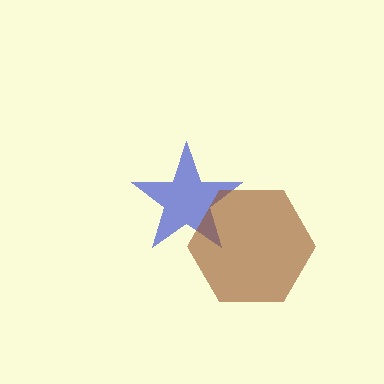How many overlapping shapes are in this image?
There are 2 overlapping shapes in the image.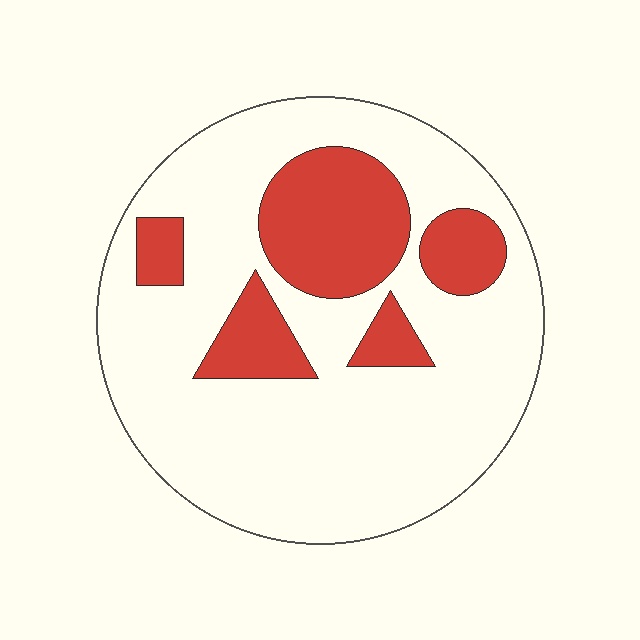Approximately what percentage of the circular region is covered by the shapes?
Approximately 25%.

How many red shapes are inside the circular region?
5.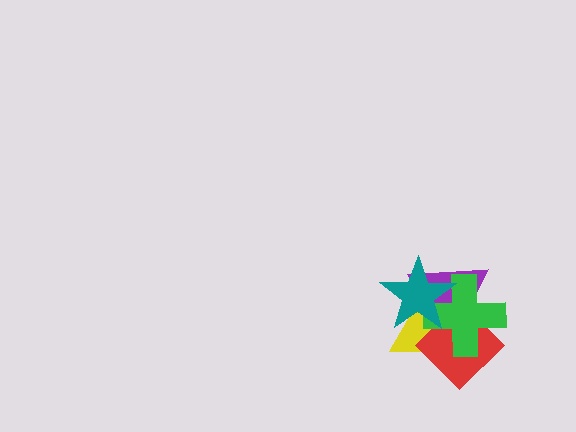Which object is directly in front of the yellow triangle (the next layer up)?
The purple triangle is directly in front of the yellow triangle.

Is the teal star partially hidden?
No, no other shape covers it.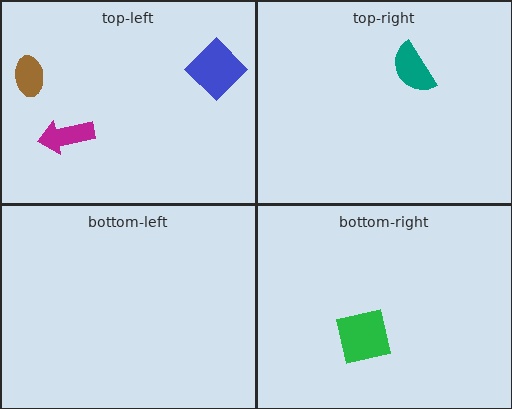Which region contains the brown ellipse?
The top-left region.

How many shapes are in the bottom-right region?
1.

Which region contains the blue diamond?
The top-left region.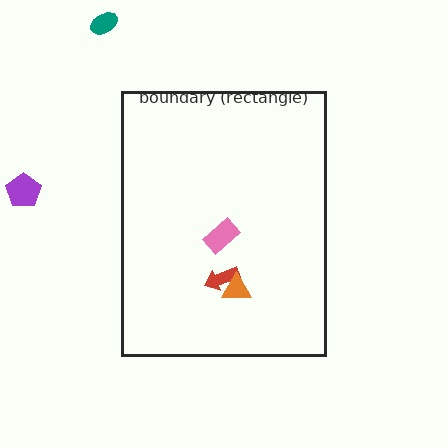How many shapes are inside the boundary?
3 inside, 2 outside.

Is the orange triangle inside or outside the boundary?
Inside.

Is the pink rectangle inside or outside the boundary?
Inside.